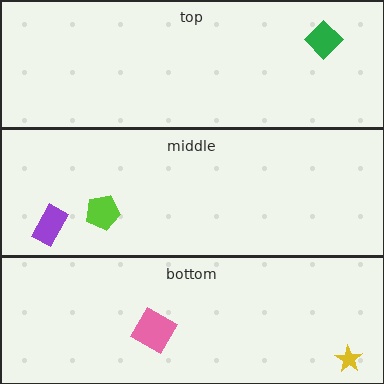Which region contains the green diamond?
The top region.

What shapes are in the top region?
The green diamond.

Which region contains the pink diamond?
The bottom region.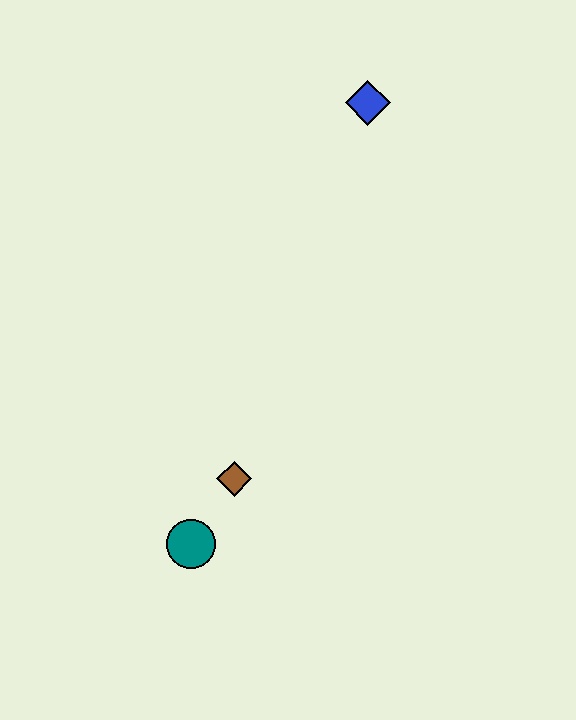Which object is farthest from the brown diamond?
The blue diamond is farthest from the brown diamond.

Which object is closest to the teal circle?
The brown diamond is closest to the teal circle.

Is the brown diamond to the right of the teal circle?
Yes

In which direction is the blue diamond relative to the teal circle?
The blue diamond is above the teal circle.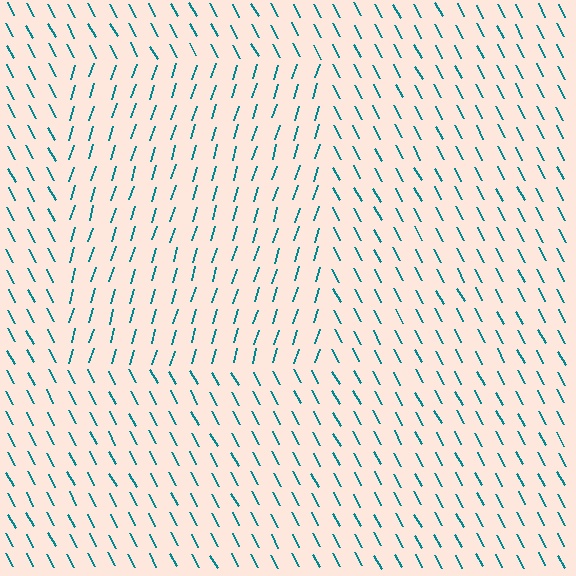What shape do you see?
I see a rectangle.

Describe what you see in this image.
The image is filled with small teal line segments. A rectangle region in the image has lines oriented differently from the surrounding lines, creating a visible texture boundary.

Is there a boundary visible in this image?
Yes, there is a texture boundary formed by a change in line orientation.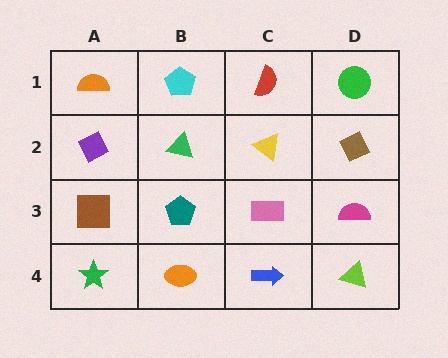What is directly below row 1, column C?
A yellow triangle.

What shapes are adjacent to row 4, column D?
A magenta semicircle (row 3, column D), a blue arrow (row 4, column C).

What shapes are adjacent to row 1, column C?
A yellow triangle (row 2, column C), a cyan pentagon (row 1, column B), a green circle (row 1, column D).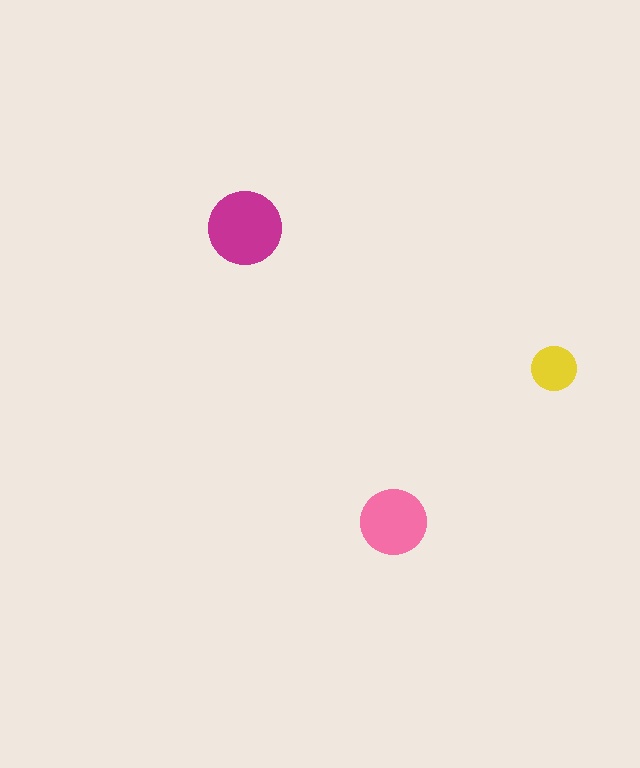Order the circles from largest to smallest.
the magenta one, the pink one, the yellow one.